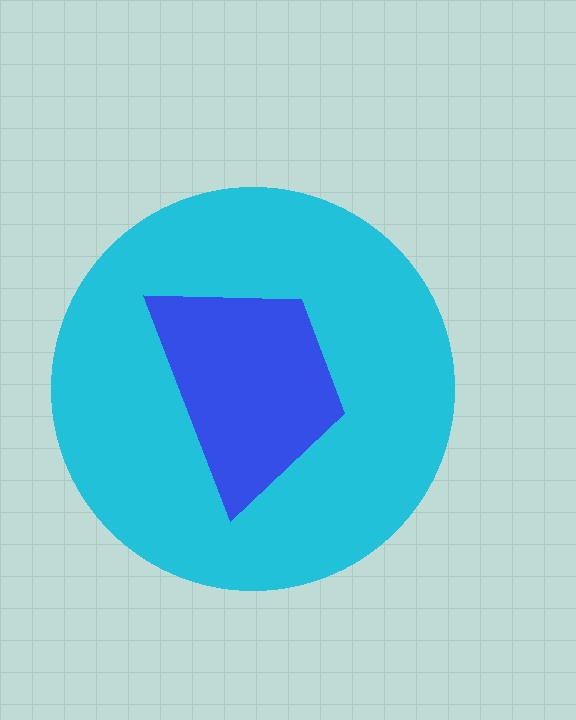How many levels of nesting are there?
2.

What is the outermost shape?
The cyan circle.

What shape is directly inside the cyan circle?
The blue trapezoid.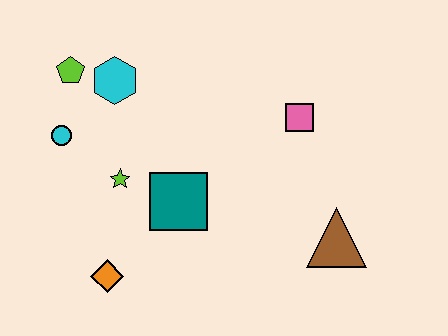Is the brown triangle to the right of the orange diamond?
Yes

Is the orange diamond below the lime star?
Yes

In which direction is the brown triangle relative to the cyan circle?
The brown triangle is to the right of the cyan circle.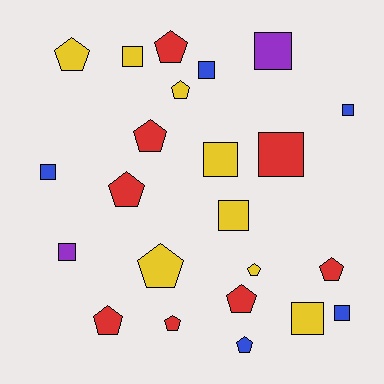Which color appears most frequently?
Red, with 8 objects.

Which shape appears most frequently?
Pentagon, with 12 objects.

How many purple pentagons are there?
There are no purple pentagons.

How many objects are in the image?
There are 23 objects.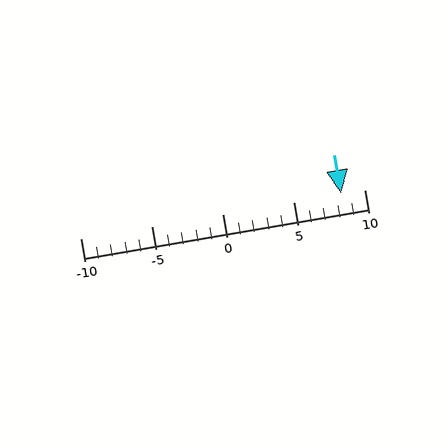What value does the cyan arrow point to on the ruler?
The cyan arrow points to approximately 8.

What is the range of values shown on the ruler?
The ruler shows values from -10 to 10.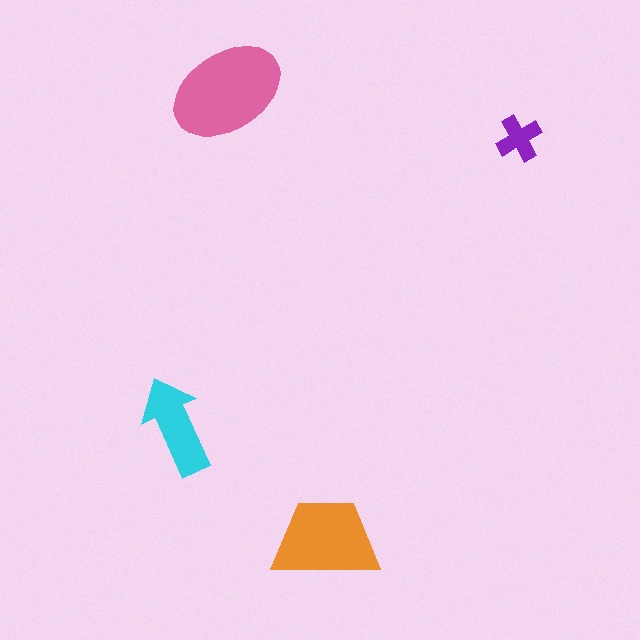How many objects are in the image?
There are 4 objects in the image.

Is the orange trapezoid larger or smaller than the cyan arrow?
Larger.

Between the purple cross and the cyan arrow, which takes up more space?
The cyan arrow.